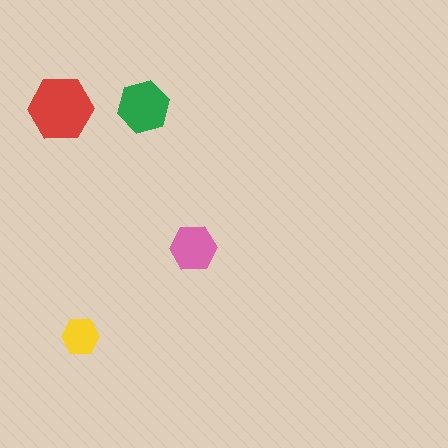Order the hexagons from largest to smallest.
the red one, the green one, the pink one, the yellow one.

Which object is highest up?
The green hexagon is topmost.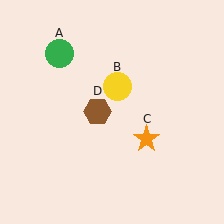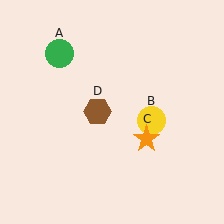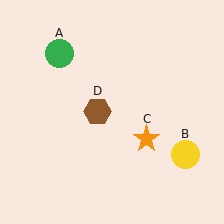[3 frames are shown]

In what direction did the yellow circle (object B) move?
The yellow circle (object B) moved down and to the right.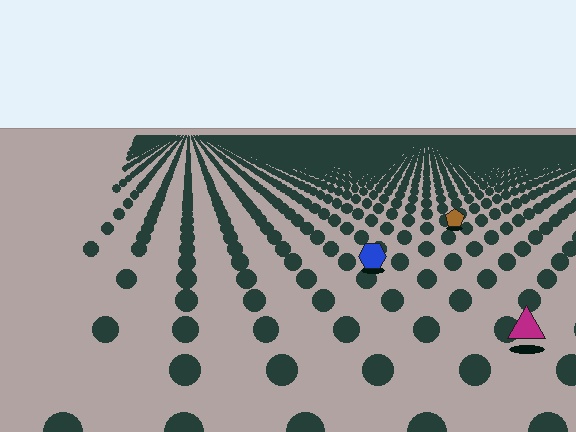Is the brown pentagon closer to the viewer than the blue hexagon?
No. The blue hexagon is closer — you can tell from the texture gradient: the ground texture is coarser near it.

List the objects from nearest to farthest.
From nearest to farthest: the magenta triangle, the blue hexagon, the brown pentagon.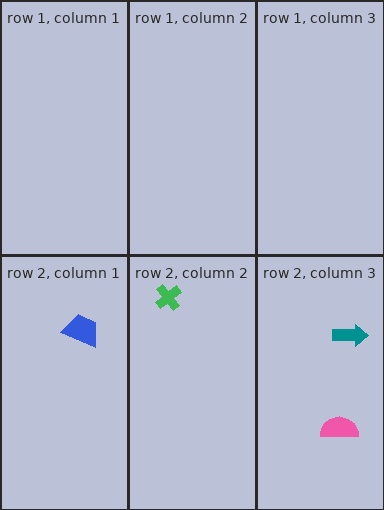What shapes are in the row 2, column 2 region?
The green cross.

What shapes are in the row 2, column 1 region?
The blue trapezoid.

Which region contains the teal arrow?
The row 2, column 3 region.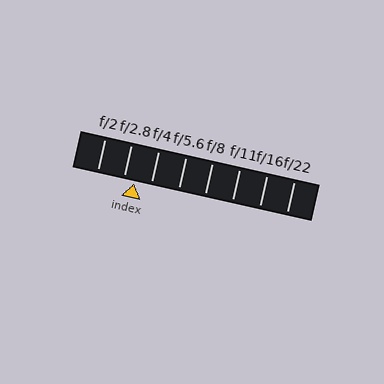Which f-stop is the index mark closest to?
The index mark is closest to f/2.8.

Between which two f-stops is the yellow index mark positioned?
The index mark is between f/2.8 and f/4.